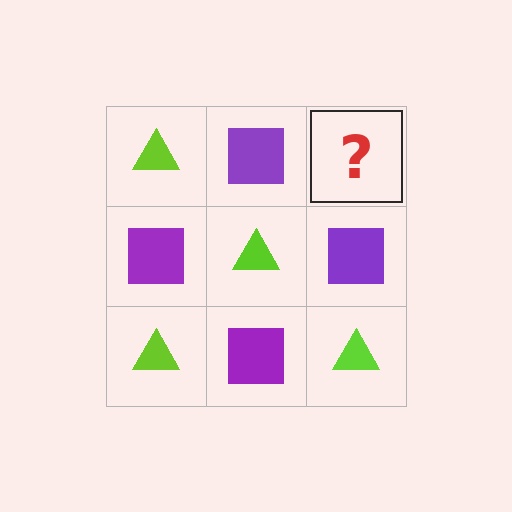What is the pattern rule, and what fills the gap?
The rule is that it alternates lime triangle and purple square in a checkerboard pattern. The gap should be filled with a lime triangle.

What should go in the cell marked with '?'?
The missing cell should contain a lime triangle.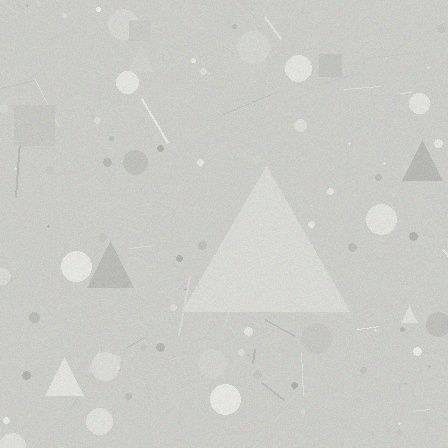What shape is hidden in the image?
A triangle is hidden in the image.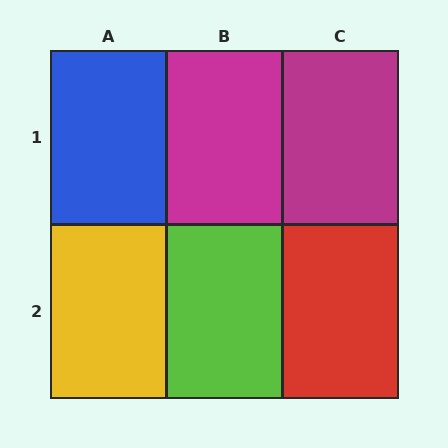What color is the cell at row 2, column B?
Lime.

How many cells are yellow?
1 cell is yellow.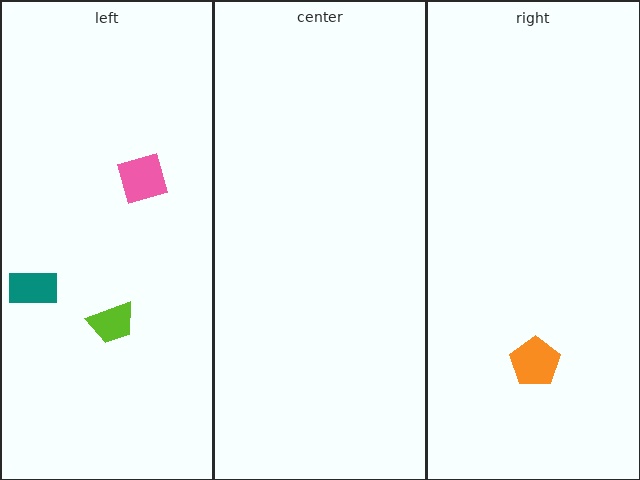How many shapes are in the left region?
3.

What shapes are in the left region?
The teal rectangle, the lime trapezoid, the pink diamond.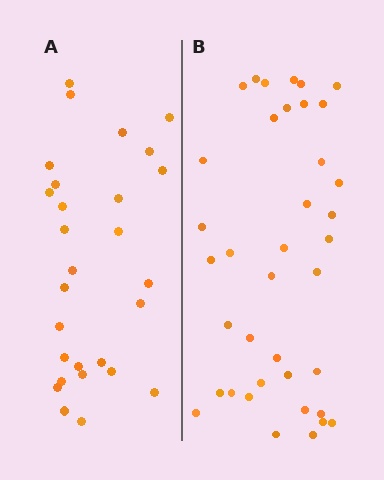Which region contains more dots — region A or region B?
Region B (the right region) has more dots.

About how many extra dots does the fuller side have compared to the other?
Region B has roughly 10 or so more dots than region A.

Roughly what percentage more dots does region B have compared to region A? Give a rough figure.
About 35% more.